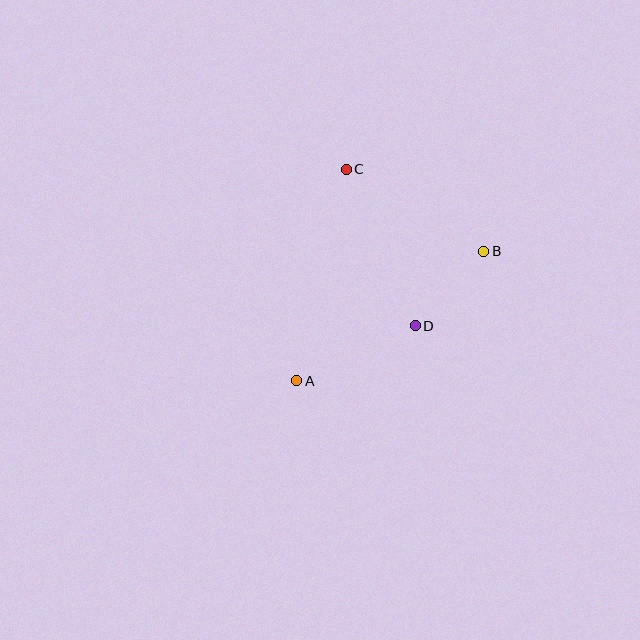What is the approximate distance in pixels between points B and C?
The distance between B and C is approximately 160 pixels.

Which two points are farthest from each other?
Points A and B are farthest from each other.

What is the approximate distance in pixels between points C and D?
The distance between C and D is approximately 171 pixels.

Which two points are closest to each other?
Points B and D are closest to each other.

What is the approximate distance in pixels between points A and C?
The distance between A and C is approximately 217 pixels.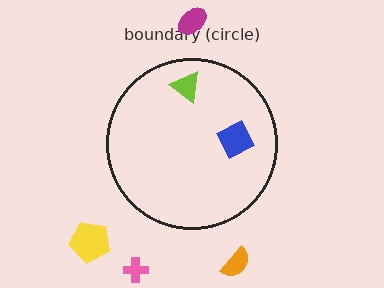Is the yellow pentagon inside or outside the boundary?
Outside.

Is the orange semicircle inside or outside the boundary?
Outside.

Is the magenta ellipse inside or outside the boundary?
Outside.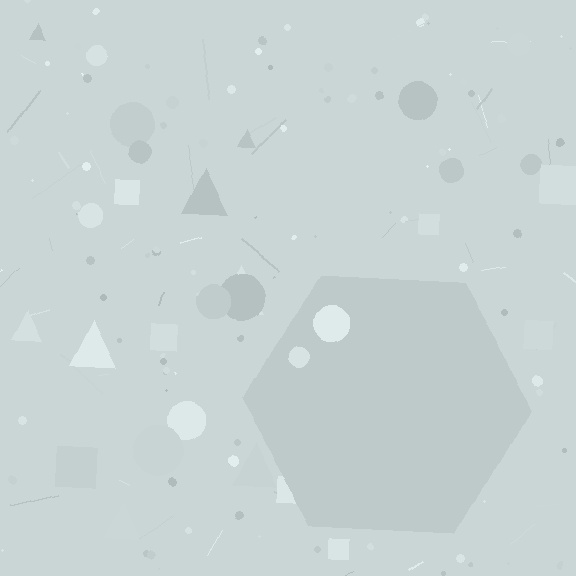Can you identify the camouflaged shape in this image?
The camouflaged shape is a hexagon.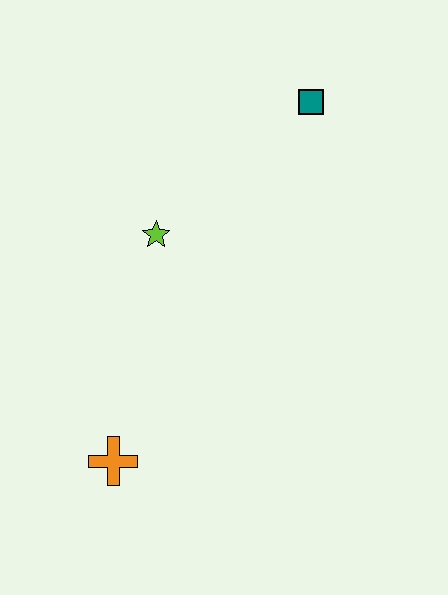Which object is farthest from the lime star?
The orange cross is farthest from the lime star.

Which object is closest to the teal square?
The lime star is closest to the teal square.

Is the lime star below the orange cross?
No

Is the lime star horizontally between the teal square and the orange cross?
Yes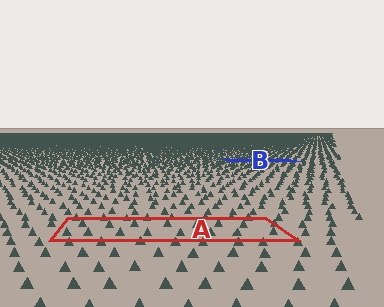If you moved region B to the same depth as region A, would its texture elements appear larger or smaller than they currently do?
They would appear larger. At a closer depth, the same texture elements are projected at a bigger on-screen size.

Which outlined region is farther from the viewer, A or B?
Region B is farther from the viewer — the texture elements inside it appear smaller and more densely packed.